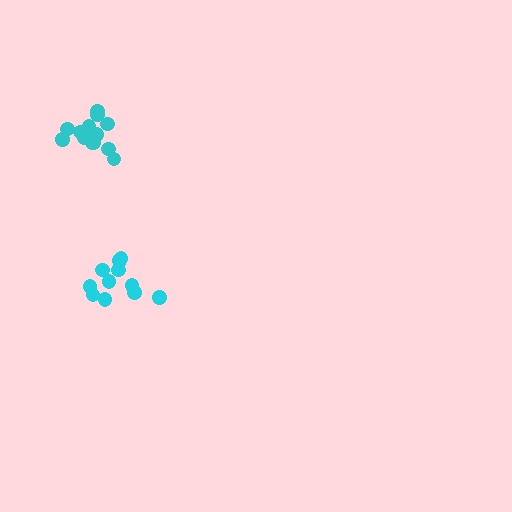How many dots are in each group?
Group 1: 13 dots, Group 2: 11 dots (24 total).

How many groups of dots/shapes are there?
There are 2 groups.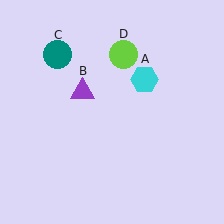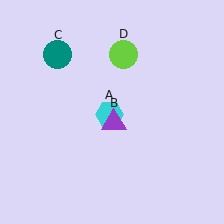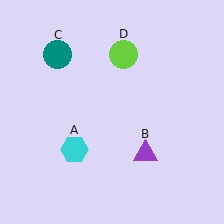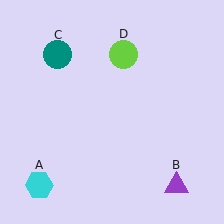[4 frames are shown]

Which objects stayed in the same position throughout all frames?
Teal circle (object C) and lime circle (object D) remained stationary.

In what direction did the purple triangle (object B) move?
The purple triangle (object B) moved down and to the right.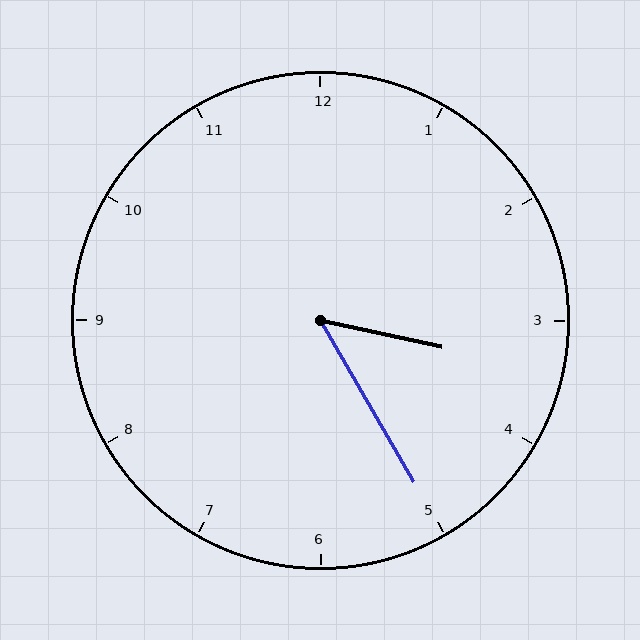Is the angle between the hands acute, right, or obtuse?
It is acute.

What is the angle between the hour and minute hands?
Approximately 48 degrees.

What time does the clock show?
3:25.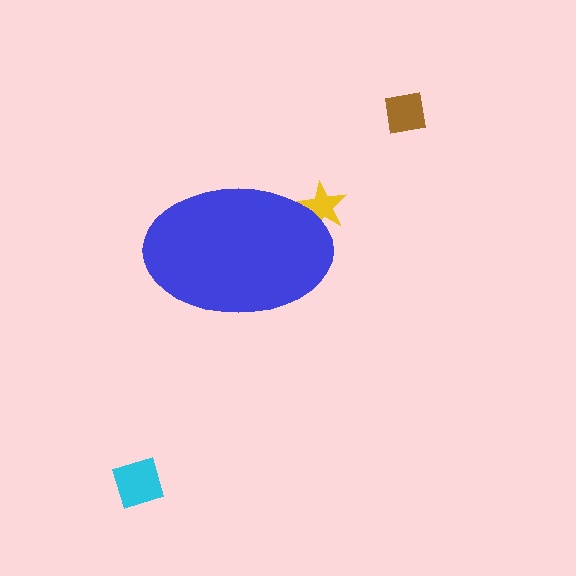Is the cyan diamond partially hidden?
No, the cyan diamond is fully visible.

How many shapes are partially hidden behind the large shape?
1 shape is partially hidden.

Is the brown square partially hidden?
No, the brown square is fully visible.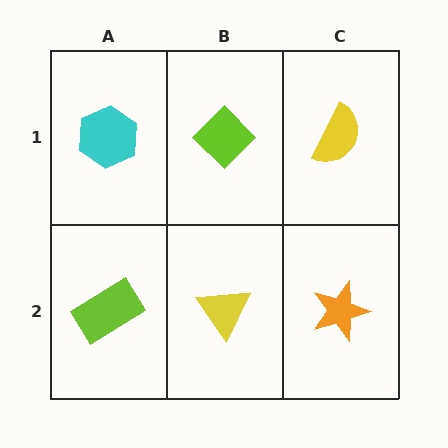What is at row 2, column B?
A yellow triangle.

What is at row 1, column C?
A yellow semicircle.